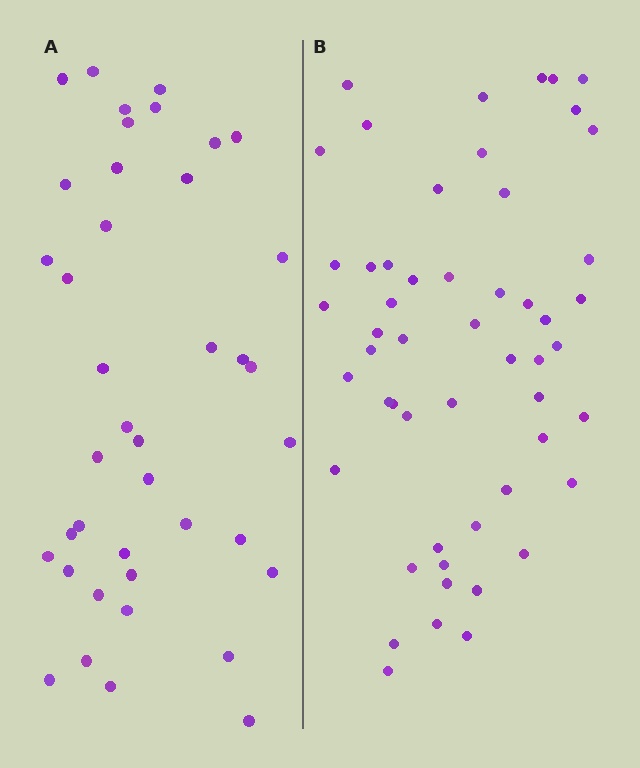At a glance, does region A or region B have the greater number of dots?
Region B (the right region) has more dots.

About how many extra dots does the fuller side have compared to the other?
Region B has approximately 15 more dots than region A.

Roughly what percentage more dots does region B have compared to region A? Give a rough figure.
About 30% more.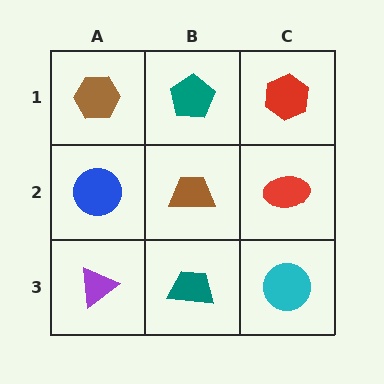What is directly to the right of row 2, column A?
A brown trapezoid.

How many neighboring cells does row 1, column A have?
2.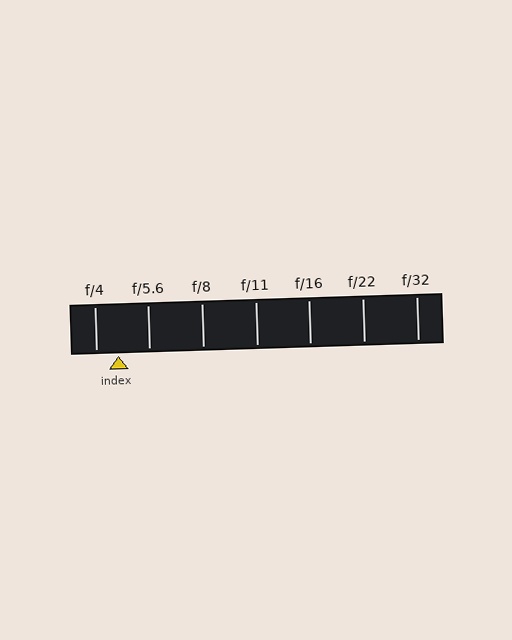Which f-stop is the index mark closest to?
The index mark is closest to f/4.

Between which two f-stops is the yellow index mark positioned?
The index mark is between f/4 and f/5.6.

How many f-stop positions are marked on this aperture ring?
There are 7 f-stop positions marked.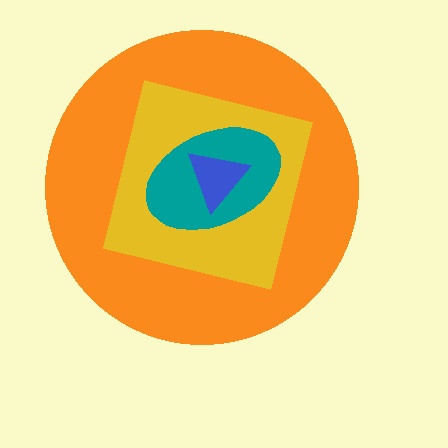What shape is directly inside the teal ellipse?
The blue triangle.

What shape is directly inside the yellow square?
The teal ellipse.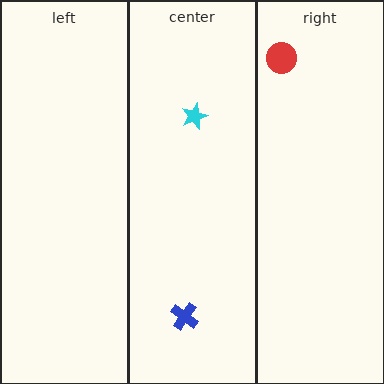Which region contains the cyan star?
The center region.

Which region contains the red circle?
The right region.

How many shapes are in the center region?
2.